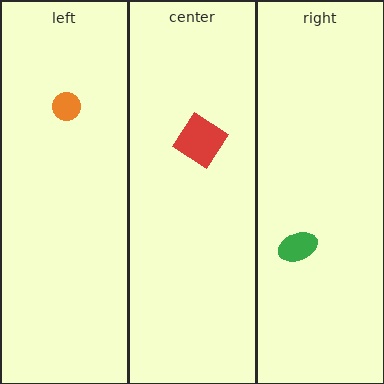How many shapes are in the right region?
1.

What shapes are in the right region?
The green ellipse.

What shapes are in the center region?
The red diamond.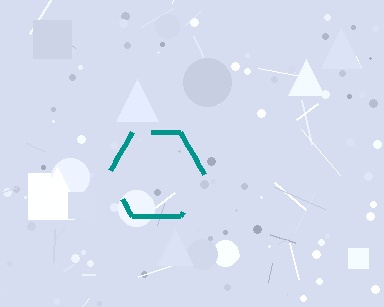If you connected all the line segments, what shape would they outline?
They would outline a hexagon.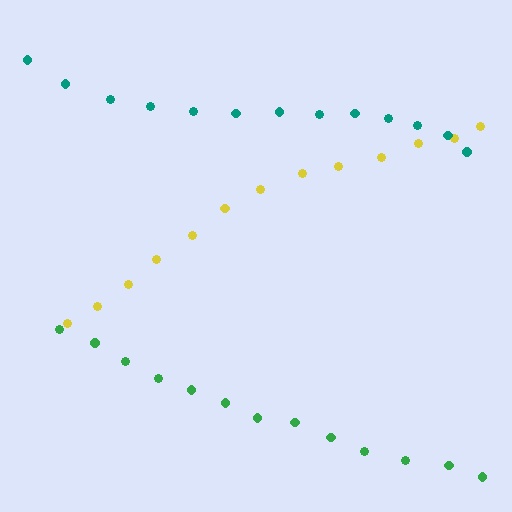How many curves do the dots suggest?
There are 3 distinct paths.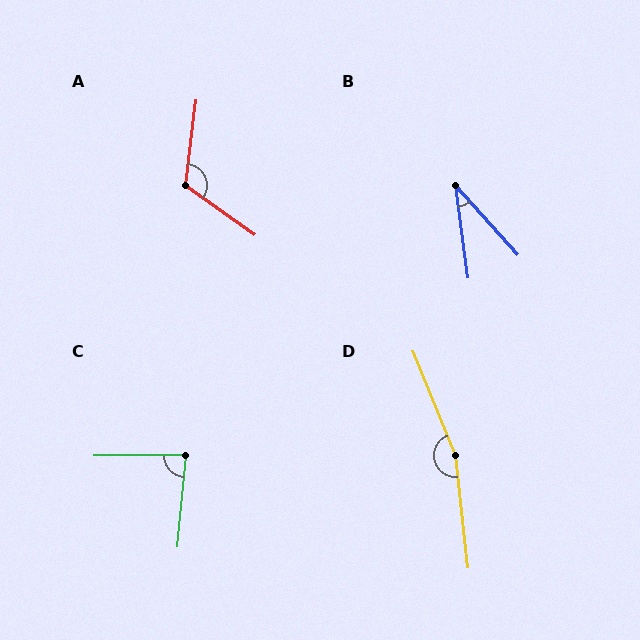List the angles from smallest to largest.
B (34°), C (84°), A (119°), D (164°).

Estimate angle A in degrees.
Approximately 119 degrees.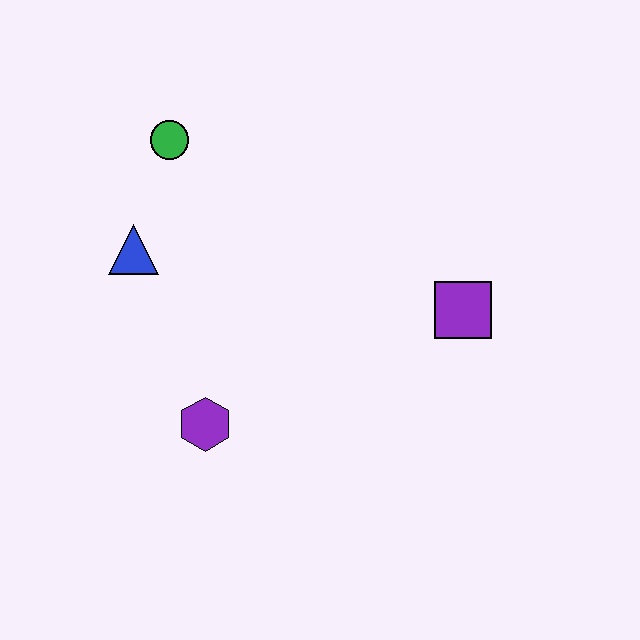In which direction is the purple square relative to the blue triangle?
The purple square is to the right of the blue triangle.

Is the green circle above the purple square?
Yes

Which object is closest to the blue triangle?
The green circle is closest to the blue triangle.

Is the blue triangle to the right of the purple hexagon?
No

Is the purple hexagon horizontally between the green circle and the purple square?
Yes